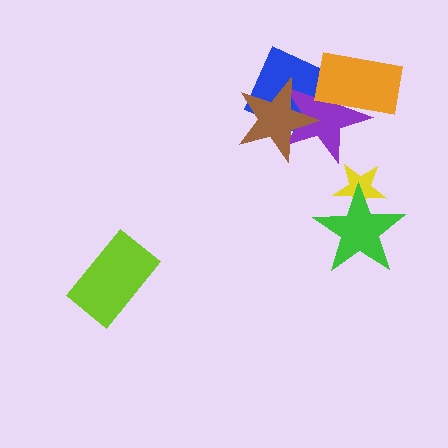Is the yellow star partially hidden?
Yes, it is partially covered by another shape.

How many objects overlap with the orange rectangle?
2 objects overlap with the orange rectangle.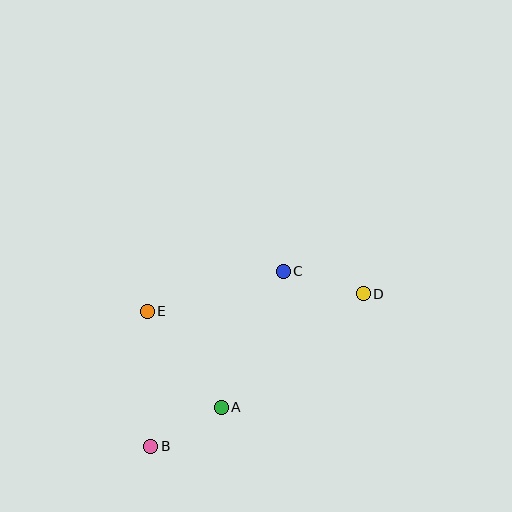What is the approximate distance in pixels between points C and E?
The distance between C and E is approximately 142 pixels.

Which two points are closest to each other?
Points A and B are closest to each other.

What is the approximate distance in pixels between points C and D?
The distance between C and D is approximately 83 pixels.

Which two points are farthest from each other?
Points B and D are farthest from each other.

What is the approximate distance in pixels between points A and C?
The distance between A and C is approximately 149 pixels.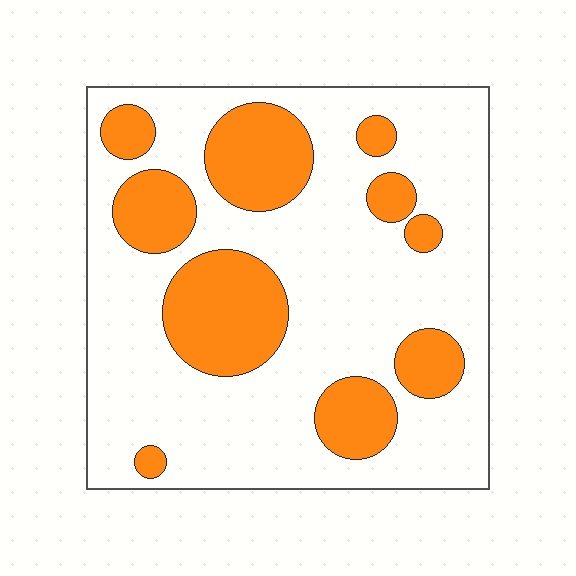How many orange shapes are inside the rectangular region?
10.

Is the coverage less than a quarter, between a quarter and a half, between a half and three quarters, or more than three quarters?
Between a quarter and a half.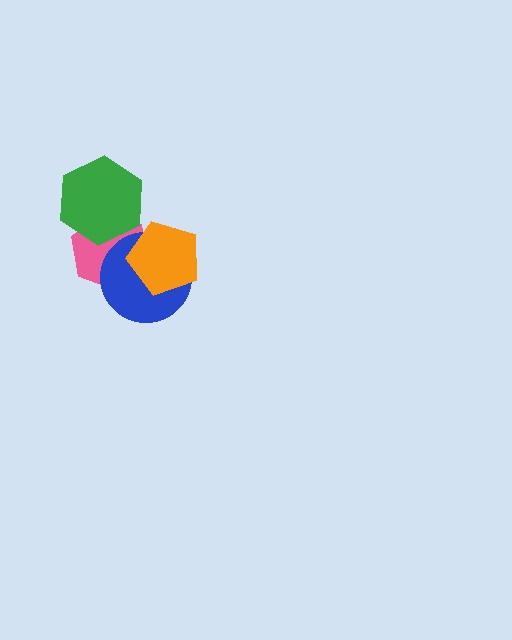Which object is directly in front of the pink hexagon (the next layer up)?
The blue circle is directly in front of the pink hexagon.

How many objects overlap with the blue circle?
2 objects overlap with the blue circle.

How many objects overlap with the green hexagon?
1 object overlaps with the green hexagon.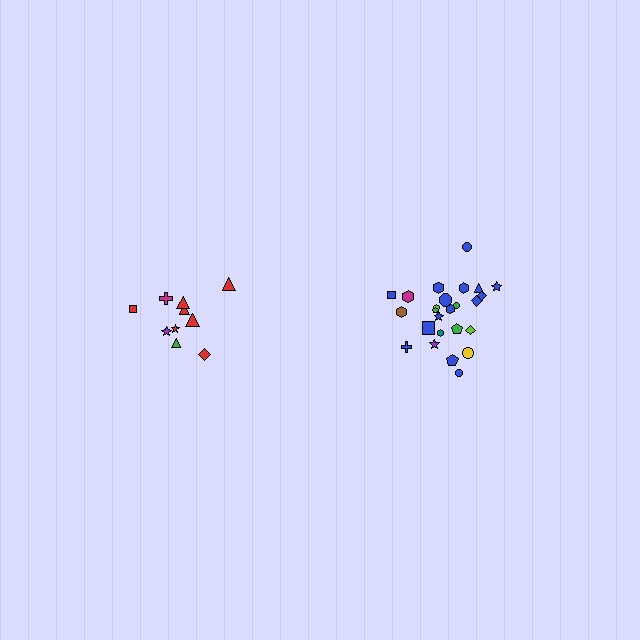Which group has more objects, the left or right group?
The right group.